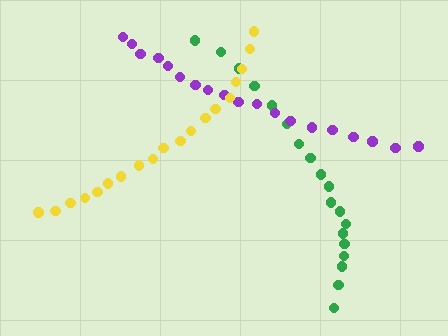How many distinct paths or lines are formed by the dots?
There are 3 distinct paths.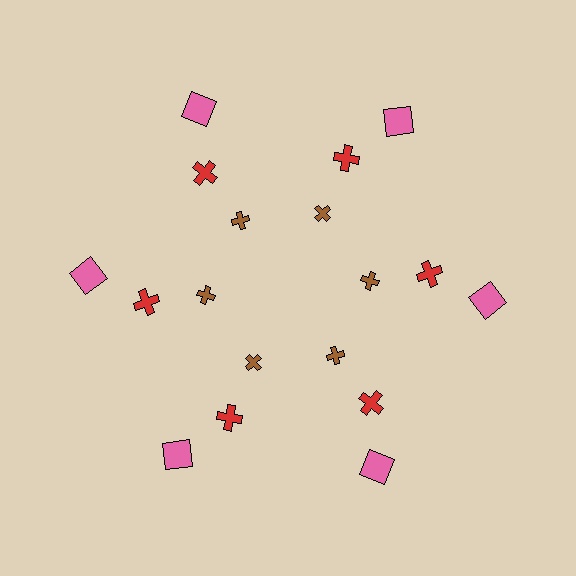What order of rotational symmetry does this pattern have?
This pattern has 6-fold rotational symmetry.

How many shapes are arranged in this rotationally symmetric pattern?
There are 18 shapes, arranged in 6 groups of 3.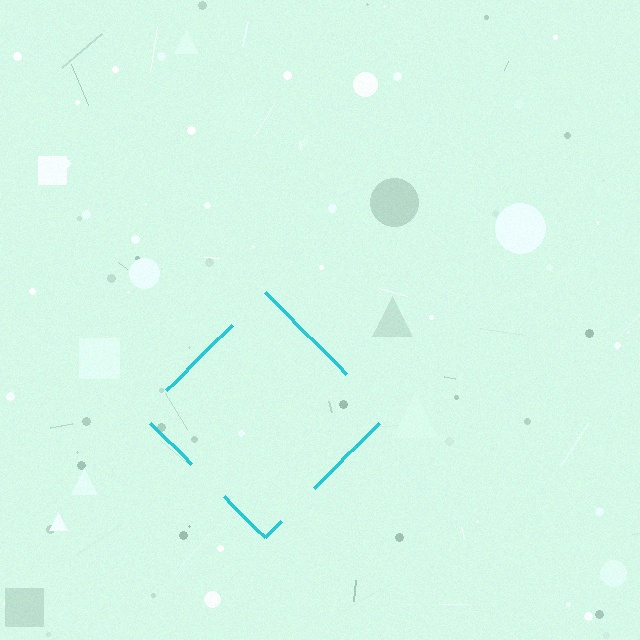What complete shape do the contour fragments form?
The contour fragments form a diamond.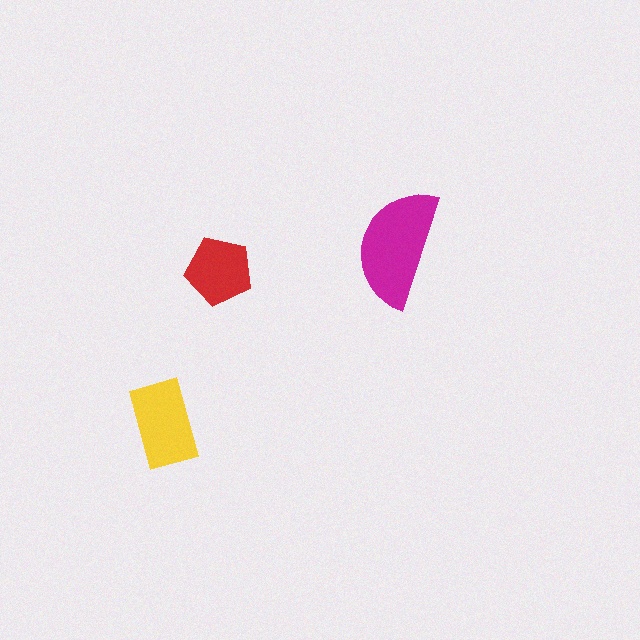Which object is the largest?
The magenta semicircle.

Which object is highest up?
The magenta semicircle is topmost.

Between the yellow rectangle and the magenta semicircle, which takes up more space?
The magenta semicircle.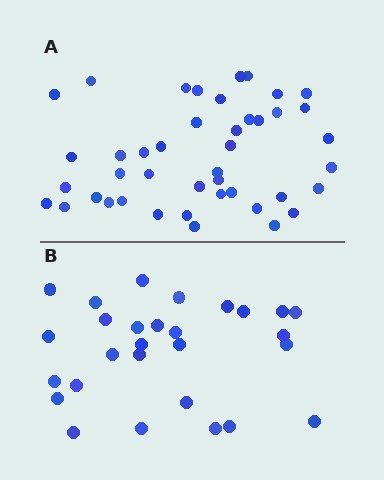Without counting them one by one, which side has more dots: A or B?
Region A (the top region) has more dots.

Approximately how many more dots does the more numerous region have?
Region A has approximately 15 more dots than region B.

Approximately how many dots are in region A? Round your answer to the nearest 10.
About 40 dots. (The exact count is 43, which rounds to 40.)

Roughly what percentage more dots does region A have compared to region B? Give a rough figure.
About 55% more.